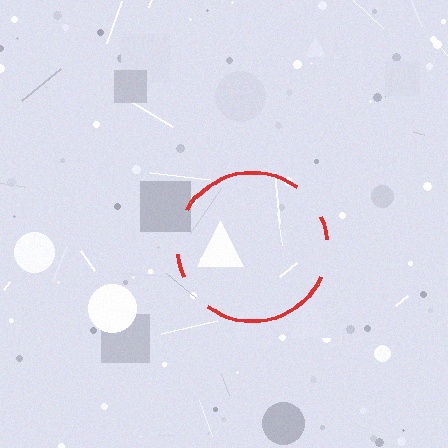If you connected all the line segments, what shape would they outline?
They would outline a circle.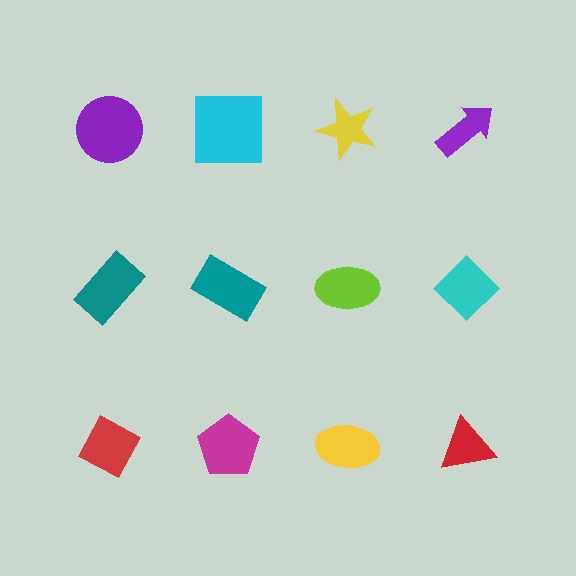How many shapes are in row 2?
4 shapes.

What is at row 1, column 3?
A yellow star.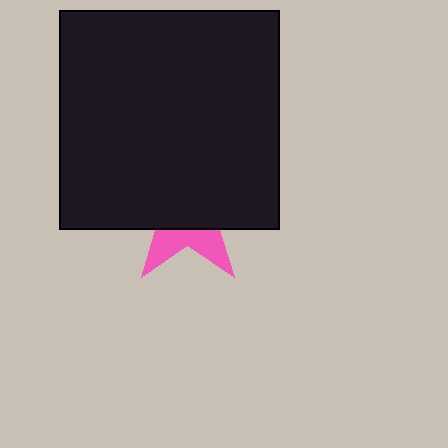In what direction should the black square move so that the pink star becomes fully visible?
The black square should move up. That is the shortest direction to clear the overlap and leave the pink star fully visible.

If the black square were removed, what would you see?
You would see the complete pink star.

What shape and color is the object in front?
The object in front is a black square.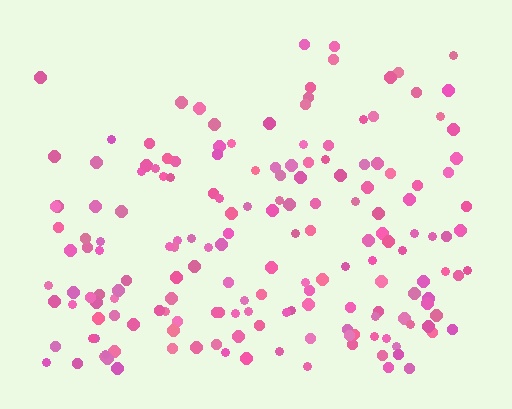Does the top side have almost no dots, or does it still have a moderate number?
Still a moderate number, just noticeably fewer than the bottom.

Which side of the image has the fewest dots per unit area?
The top.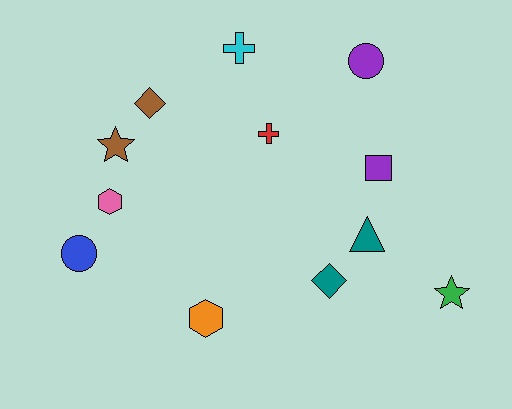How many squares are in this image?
There is 1 square.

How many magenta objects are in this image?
There are no magenta objects.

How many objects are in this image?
There are 12 objects.